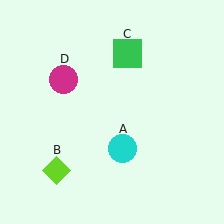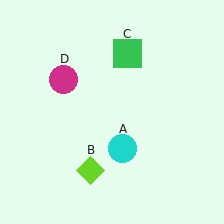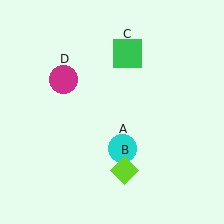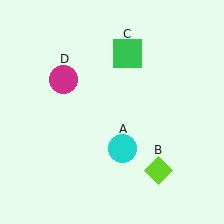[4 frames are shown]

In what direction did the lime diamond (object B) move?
The lime diamond (object B) moved right.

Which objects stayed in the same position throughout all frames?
Cyan circle (object A) and green square (object C) and magenta circle (object D) remained stationary.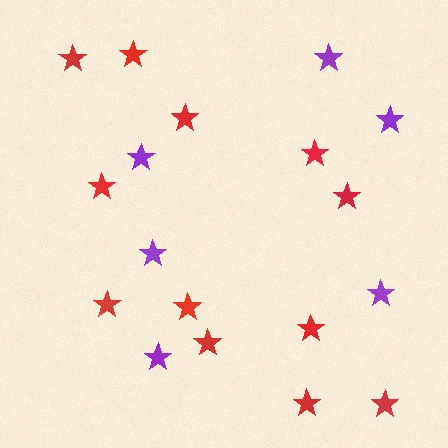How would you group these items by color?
There are 2 groups: one group of red stars (12) and one group of purple stars (6).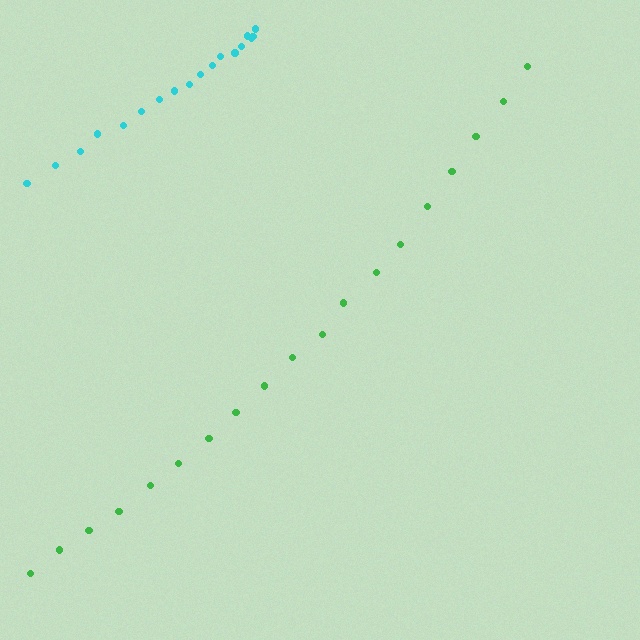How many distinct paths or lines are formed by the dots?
There are 2 distinct paths.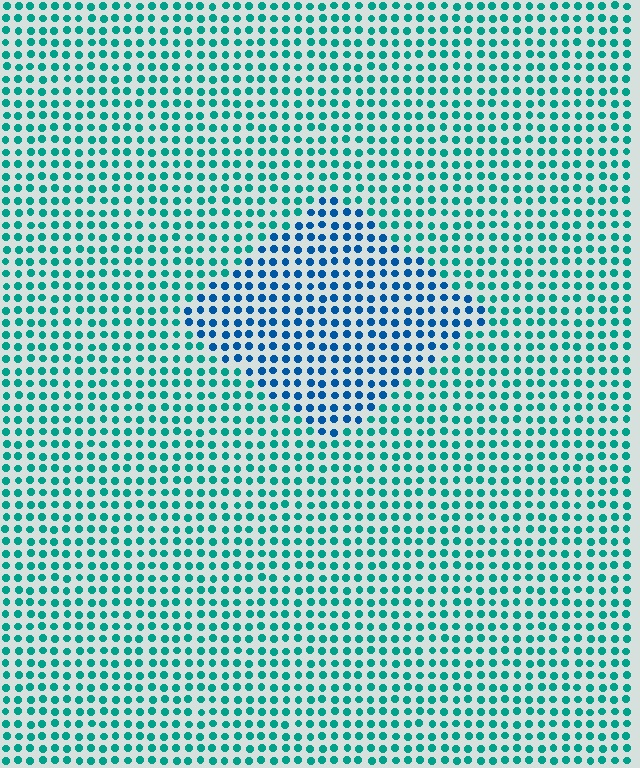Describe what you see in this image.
The image is filled with small teal elements in a uniform arrangement. A diamond-shaped region is visible where the elements are tinted to a slightly different hue, forming a subtle color boundary.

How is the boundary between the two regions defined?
The boundary is defined purely by a slight shift in hue (about 37 degrees). Spacing, size, and orientation are identical on both sides.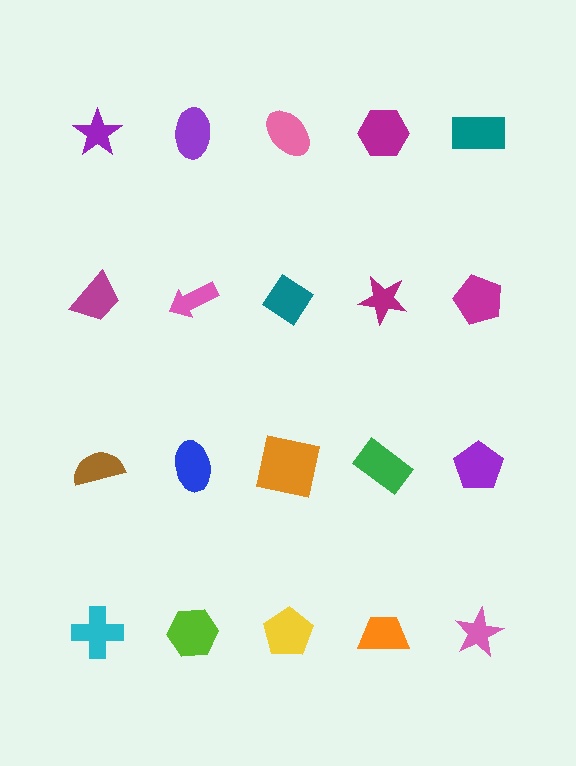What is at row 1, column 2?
A purple ellipse.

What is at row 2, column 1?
A magenta trapezoid.